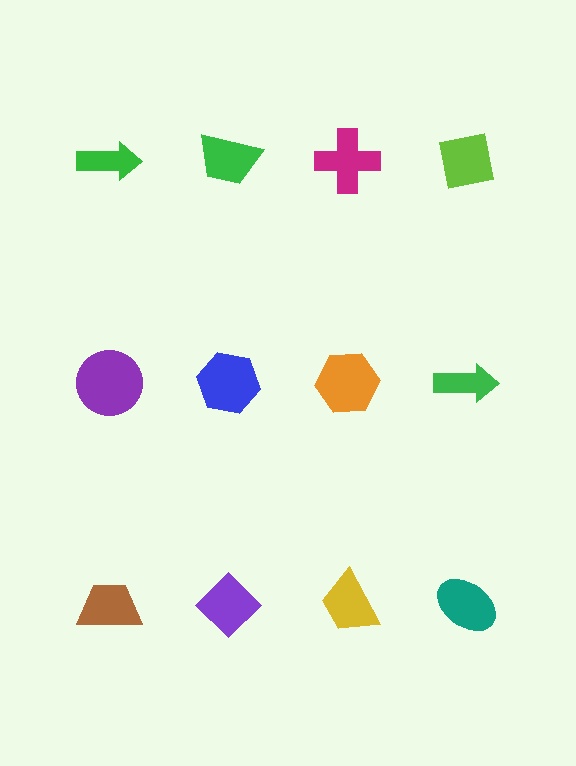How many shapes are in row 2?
4 shapes.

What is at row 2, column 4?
A green arrow.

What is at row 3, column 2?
A purple diamond.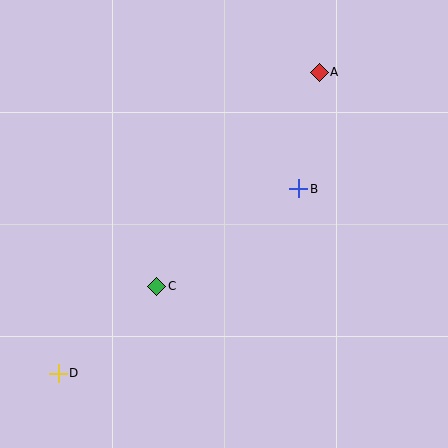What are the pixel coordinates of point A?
Point A is at (319, 72).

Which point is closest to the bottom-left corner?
Point D is closest to the bottom-left corner.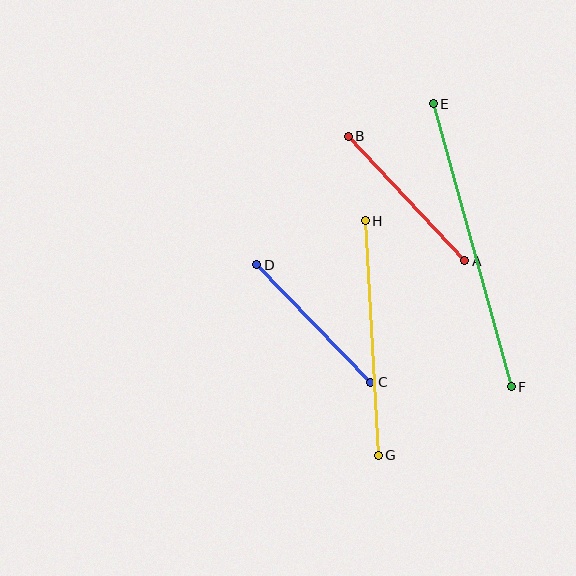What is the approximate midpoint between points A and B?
The midpoint is at approximately (406, 198) pixels.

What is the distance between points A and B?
The distance is approximately 171 pixels.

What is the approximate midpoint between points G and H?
The midpoint is at approximately (372, 338) pixels.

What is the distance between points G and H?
The distance is approximately 235 pixels.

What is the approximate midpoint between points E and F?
The midpoint is at approximately (472, 245) pixels.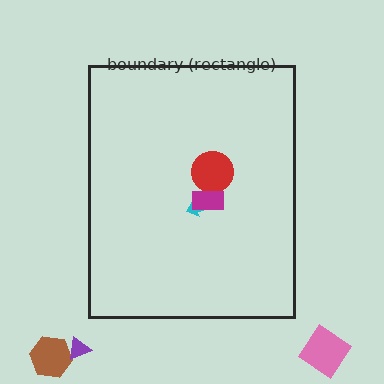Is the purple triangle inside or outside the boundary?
Outside.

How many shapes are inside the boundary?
3 inside, 3 outside.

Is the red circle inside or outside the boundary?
Inside.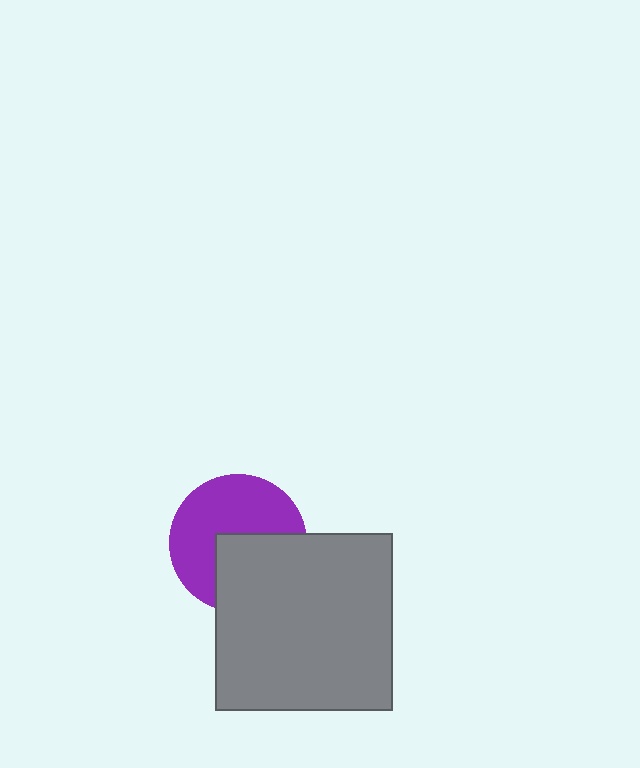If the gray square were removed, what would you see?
You would see the complete purple circle.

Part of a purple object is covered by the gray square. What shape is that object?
It is a circle.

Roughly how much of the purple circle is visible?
About half of it is visible (roughly 59%).